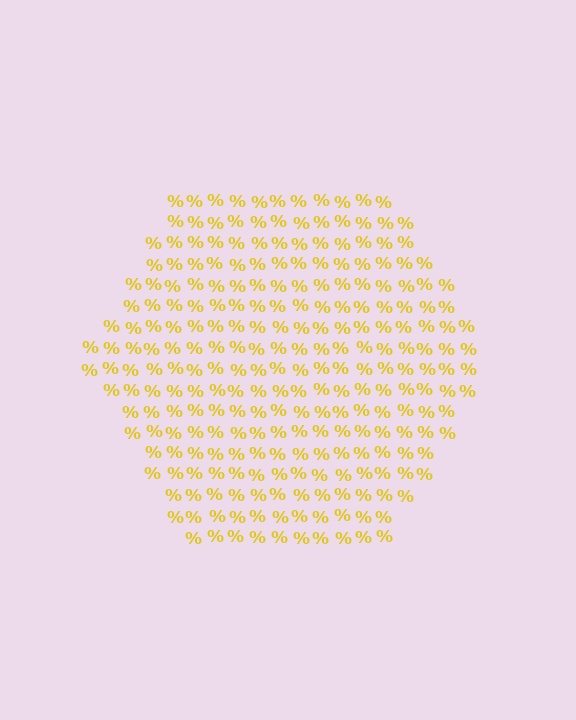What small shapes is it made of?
It is made of small percent signs.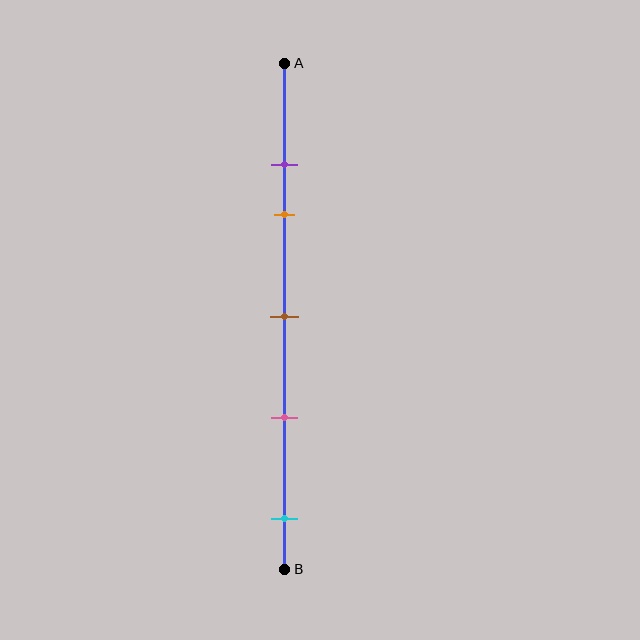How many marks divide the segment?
There are 5 marks dividing the segment.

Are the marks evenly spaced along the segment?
No, the marks are not evenly spaced.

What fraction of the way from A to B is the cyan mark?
The cyan mark is approximately 90% (0.9) of the way from A to B.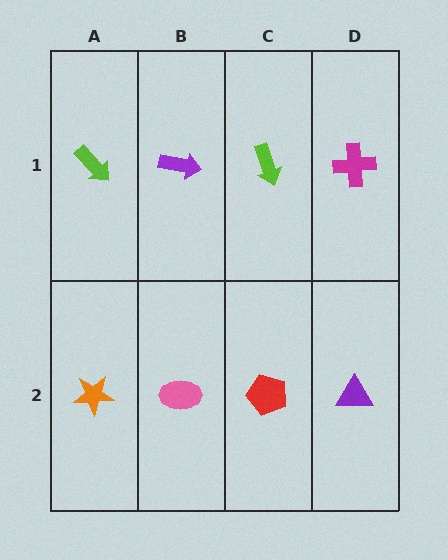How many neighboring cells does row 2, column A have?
2.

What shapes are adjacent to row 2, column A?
A lime arrow (row 1, column A), a pink ellipse (row 2, column B).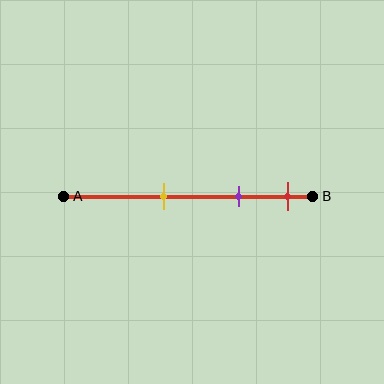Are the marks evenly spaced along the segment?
Yes, the marks are approximately evenly spaced.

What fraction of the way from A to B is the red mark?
The red mark is approximately 90% (0.9) of the way from A to B.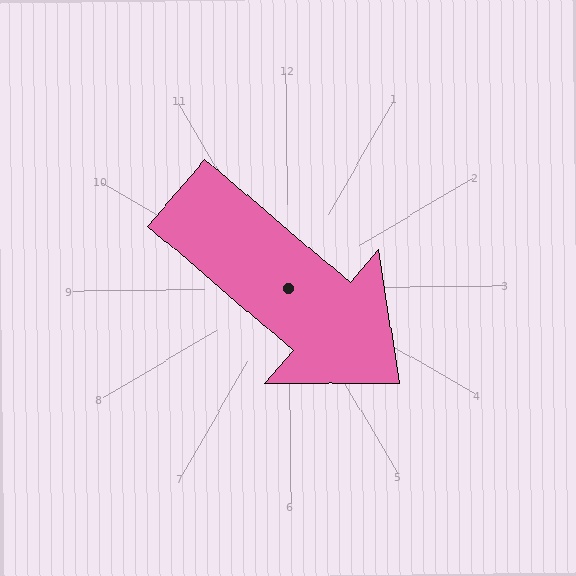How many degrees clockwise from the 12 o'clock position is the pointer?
Approximately 131 degrees.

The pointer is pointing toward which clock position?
Roughly 4 o'clock.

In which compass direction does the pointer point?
Southeast.